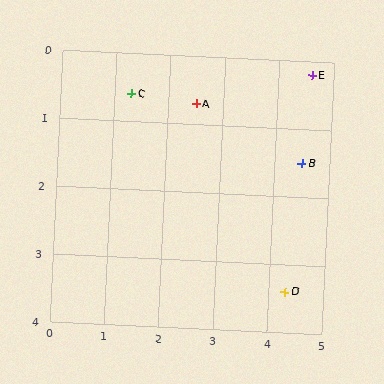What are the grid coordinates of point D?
Point D is at approximately (4.3, 3.4).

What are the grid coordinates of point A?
Point A is at approximately (2.5, 0.7).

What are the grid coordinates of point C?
Point C is at approximately (1.3, 0.6).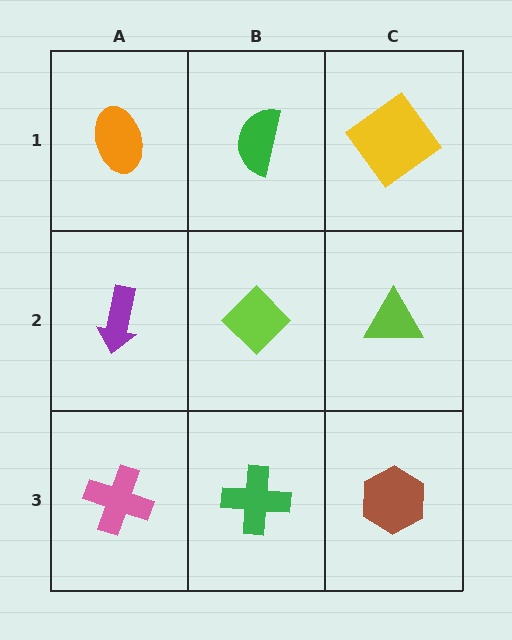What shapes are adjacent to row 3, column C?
A lime triangle (row 2, column C), a green cross (row 3, column B).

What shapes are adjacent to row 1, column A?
A purple arrow (row 2, column A), a green semicircle (row 1, column B).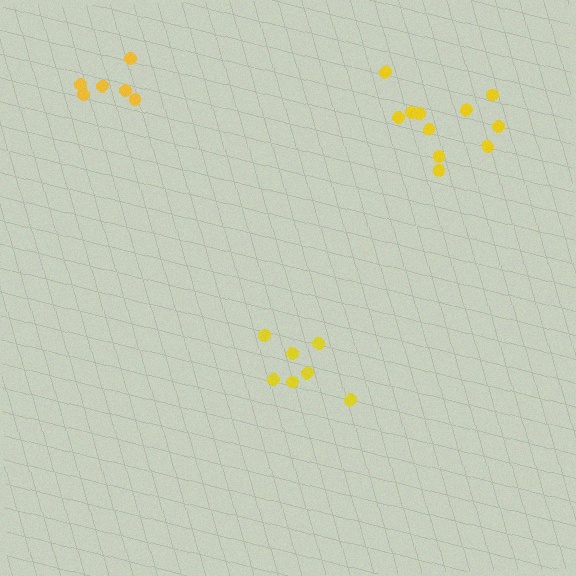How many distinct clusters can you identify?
There are 3 distinct clusters.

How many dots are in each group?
Group 1: 7 dots, Group 2: 11 dots, Group 3: 6 dots (24 total).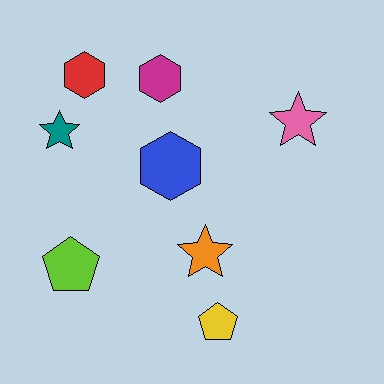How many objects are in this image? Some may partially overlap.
There are 8 objects.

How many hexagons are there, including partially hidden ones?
There are 3 hexagons.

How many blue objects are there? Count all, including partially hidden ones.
There is 1 blue object.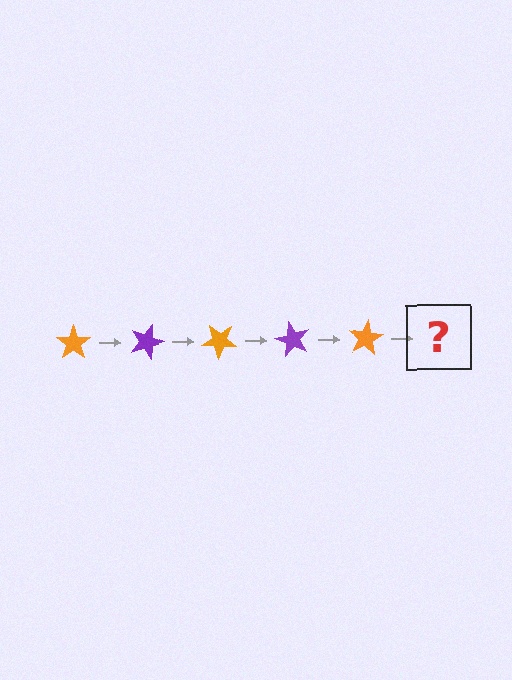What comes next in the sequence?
The next element should be a purple star, rotated 100 degrees from the start.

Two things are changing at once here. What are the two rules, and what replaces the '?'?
The two rules are that it rotates 20 degrees each step and the color cycles through orange and purple. The '?' should be a purple star, rotated 100 degrees from the start.